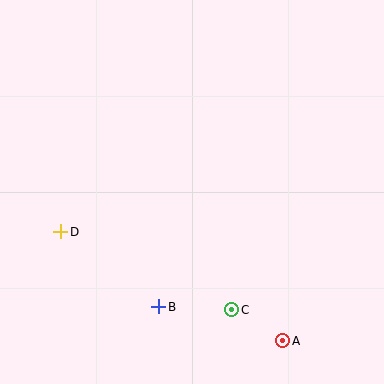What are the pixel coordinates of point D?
Point D is at (61, 232).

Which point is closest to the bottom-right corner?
Point A is closest to the bottom-right corner.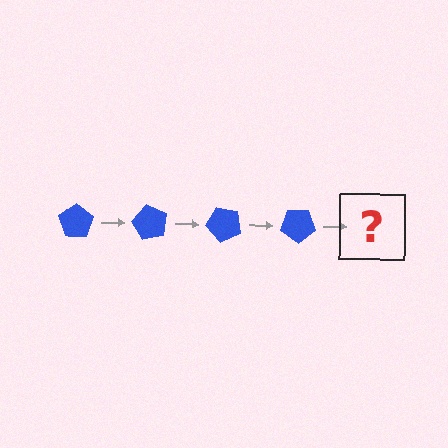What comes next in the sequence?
The next element should be a blue pentagon rotated 240 degrees.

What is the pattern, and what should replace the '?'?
The pattern is that the pentagon rotates 60 degrees each step. The '?' should be a blue pentagon rotated 240 degrees.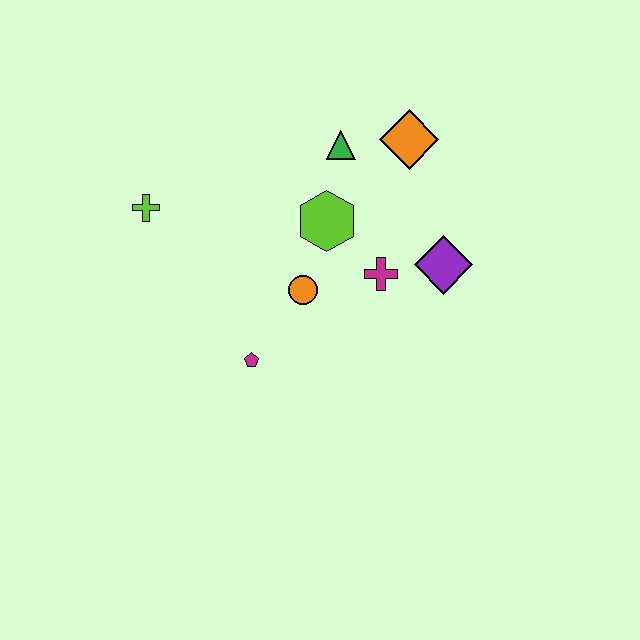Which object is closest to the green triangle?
The orange diamond is closest to the green triangle.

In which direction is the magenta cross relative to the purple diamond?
The magenta cross is to the left of the purple diamond.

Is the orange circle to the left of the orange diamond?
Yes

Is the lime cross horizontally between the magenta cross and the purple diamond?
No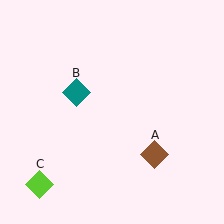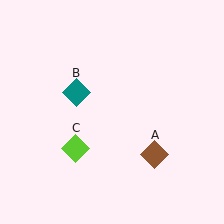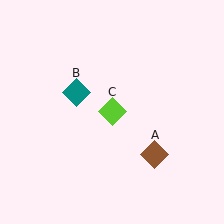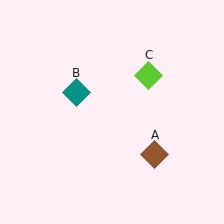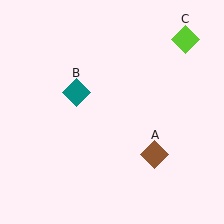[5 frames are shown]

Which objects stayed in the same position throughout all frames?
Brown diamond (object A) and teal diamond (object B) remained stationary.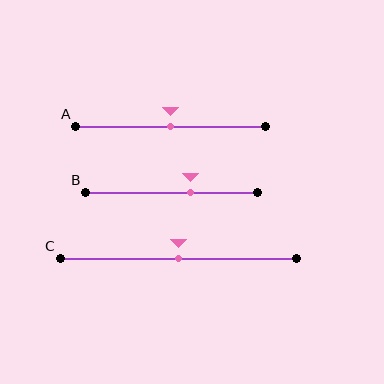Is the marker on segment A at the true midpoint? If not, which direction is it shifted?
Yes, the marker on segment A is at the true midpoint.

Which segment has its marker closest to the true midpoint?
Segment A has its marker closest to the true midpoint.